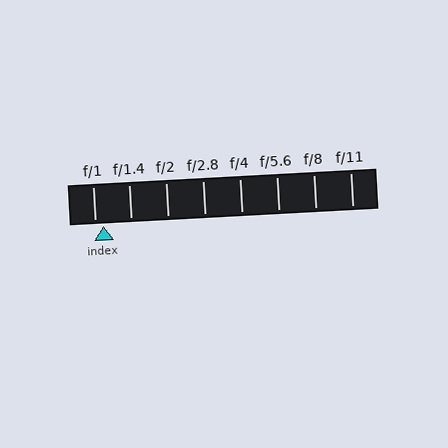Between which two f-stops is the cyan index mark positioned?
The index mark is between f/1 and f/1.4.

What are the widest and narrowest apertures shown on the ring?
The widest aperture shown is f/1 and the narrowest is f/11.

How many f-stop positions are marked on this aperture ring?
There are 8 f-stop positions marked.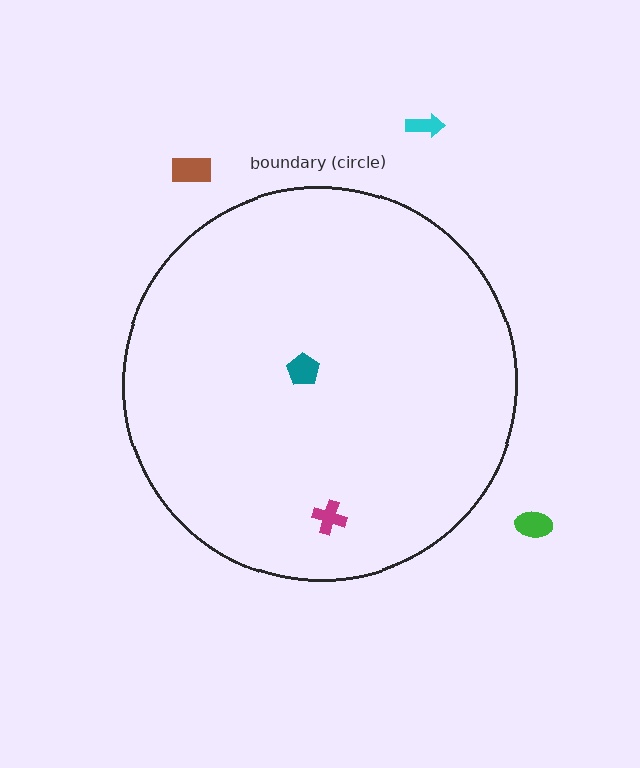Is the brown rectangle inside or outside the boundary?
Outside.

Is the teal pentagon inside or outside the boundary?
Inside.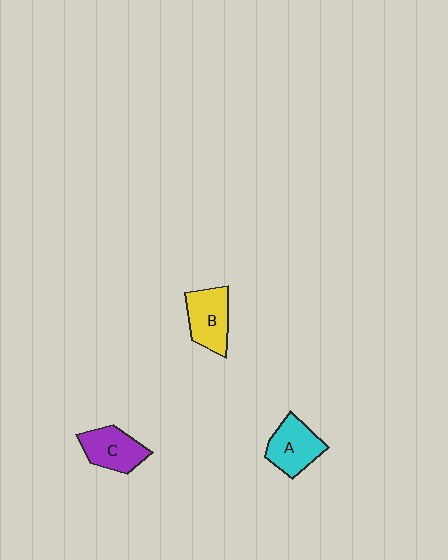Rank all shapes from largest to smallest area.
From largest to smallest: B (yellow), A (cyan), C (purple).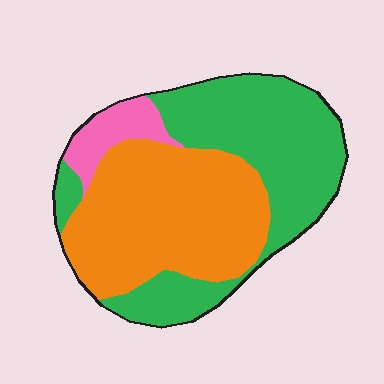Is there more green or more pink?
Green.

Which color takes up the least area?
Pink, at roughly 10%.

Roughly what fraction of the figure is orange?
Orange covers about 45% of the figure.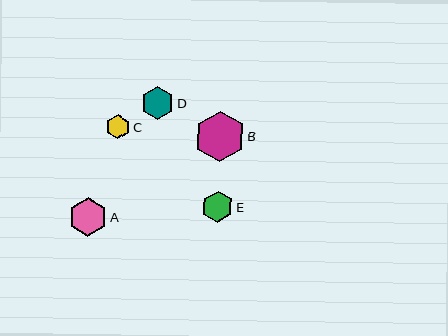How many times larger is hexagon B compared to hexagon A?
Hexagon B is approximately 1.3 times the size of hexagon A.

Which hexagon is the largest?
Hexagon B is the largest with a size of approximately 51 pixels.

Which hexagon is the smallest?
Hexagon C is the smallest with a size of approximately 24 pixels.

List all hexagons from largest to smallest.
From largest to smallest: B, A, D, E, C.